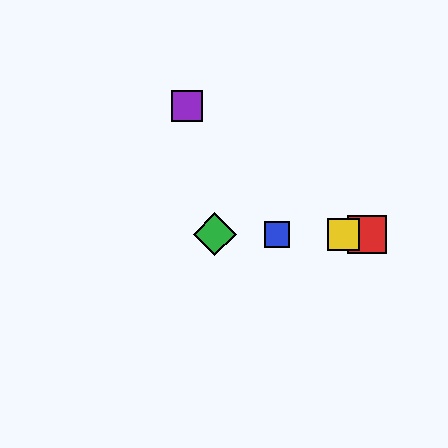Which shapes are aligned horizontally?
The red square, the blue square, the green diamond, the yellow square are aligned horizontally.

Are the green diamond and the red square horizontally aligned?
Yes, both are at y≈234.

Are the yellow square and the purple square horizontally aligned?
No, the yellow square is at y≈234 and the purple square is at y≈106.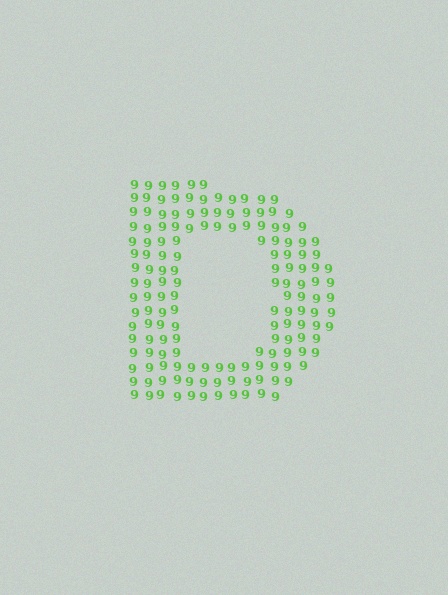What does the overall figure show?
The overall figure shows the letter D.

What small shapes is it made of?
It is made of small digit 9's.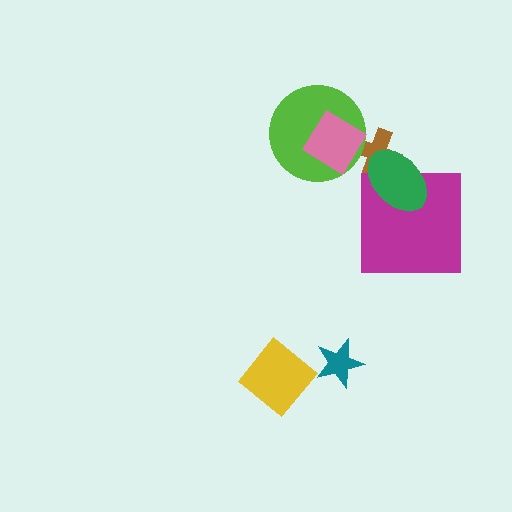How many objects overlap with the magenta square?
1 object overlaps with the magenta square.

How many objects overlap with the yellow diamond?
0 objects overlap with the yellow diamond.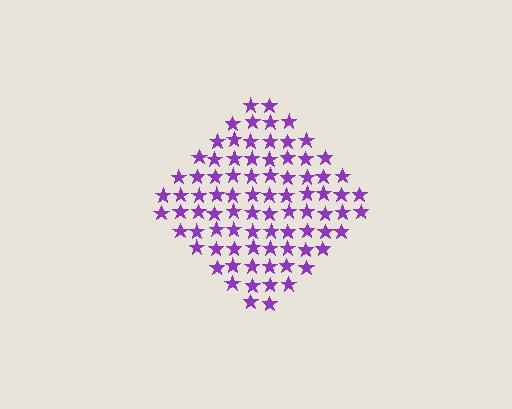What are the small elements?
The small elements are stars.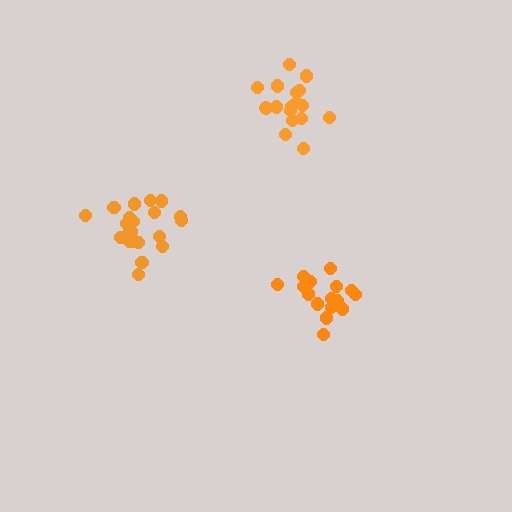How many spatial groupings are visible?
There are 3 spatial groupings.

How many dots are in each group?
Group 1: 16 dots, Group 2: 21 dots, Group 3: 17 dots (54 total).